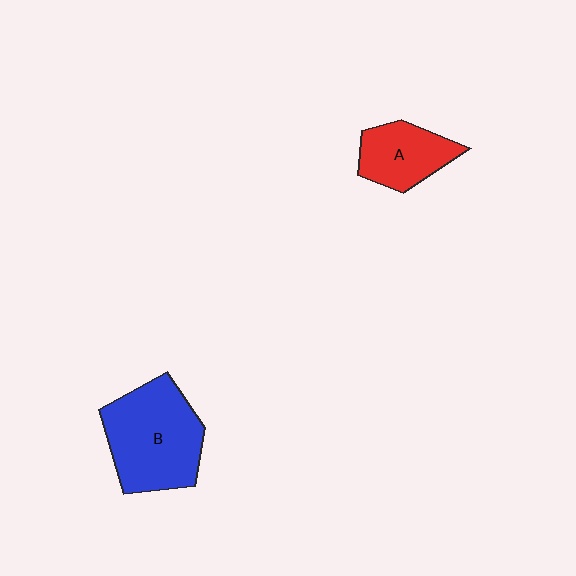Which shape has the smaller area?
Shape A (red).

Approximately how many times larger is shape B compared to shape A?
Approximately 1.8 times.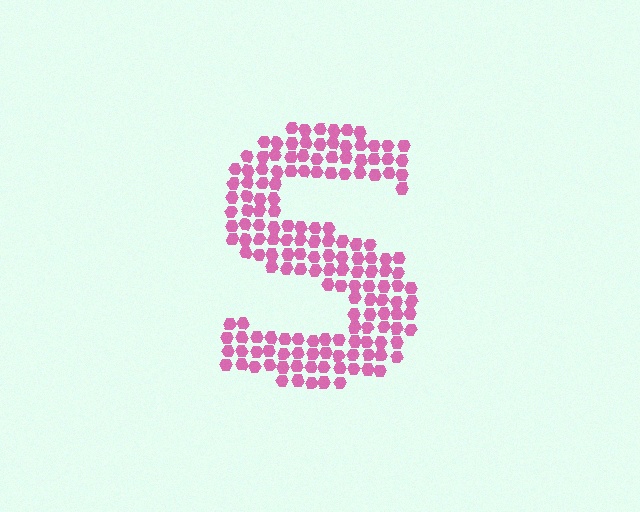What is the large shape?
The large shape is the letter S.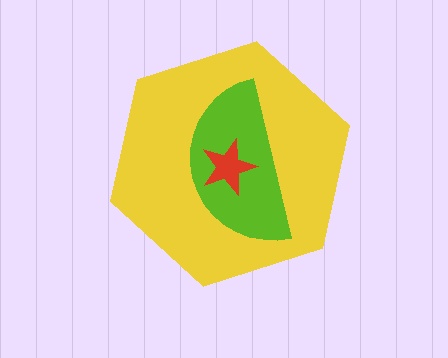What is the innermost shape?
The red star.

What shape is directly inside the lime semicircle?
The red star.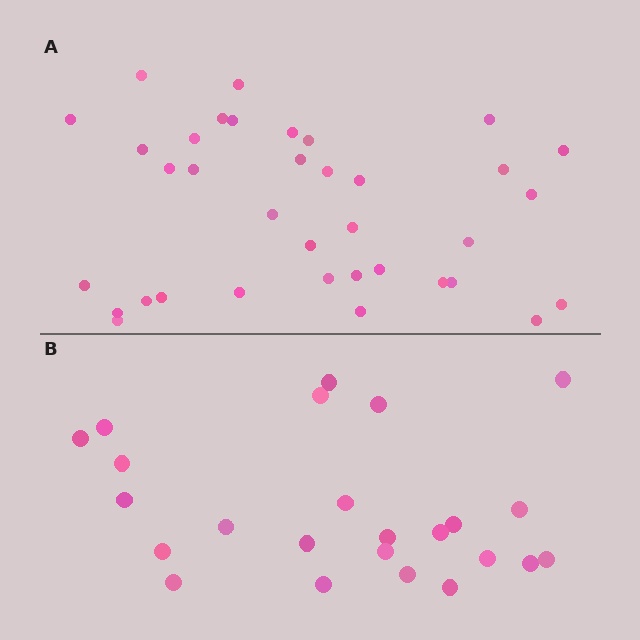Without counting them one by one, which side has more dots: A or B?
Region A (the top region) has more dots.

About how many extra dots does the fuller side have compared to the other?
Region A has roughly 12 or so more dots than region B.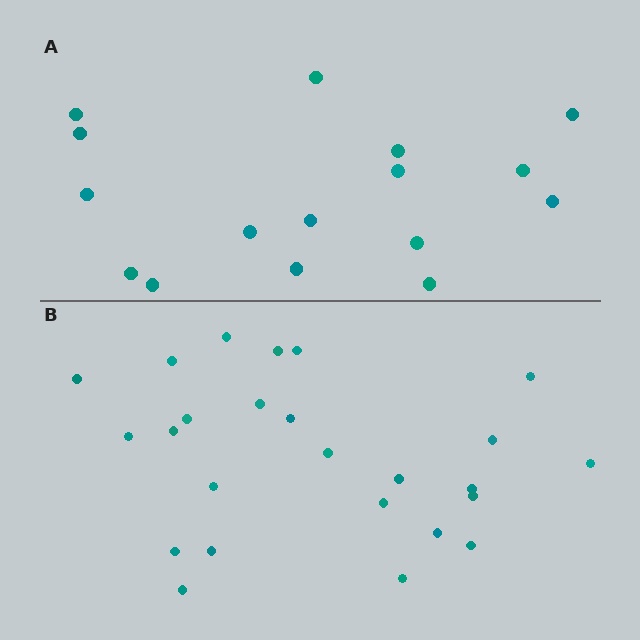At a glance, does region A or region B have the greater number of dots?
Region B (the bottom region) has more dots.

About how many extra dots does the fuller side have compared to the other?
Region B has roughly 8 or so more dots than region A.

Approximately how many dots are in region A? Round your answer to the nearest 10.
About 20 dots. (The exact count is 16, which rounds to 20.)